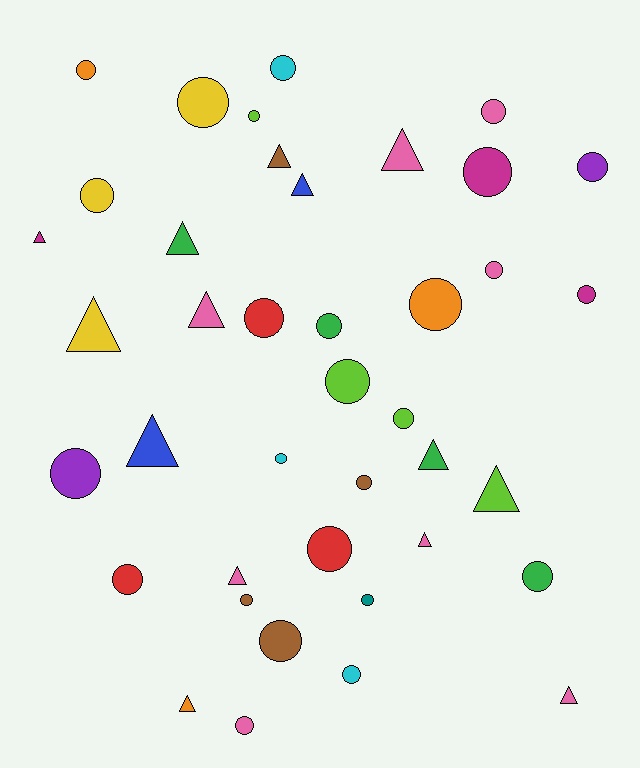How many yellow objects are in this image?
There are 3 yellow objects.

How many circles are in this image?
There are 26 circles.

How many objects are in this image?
There are 40 objects.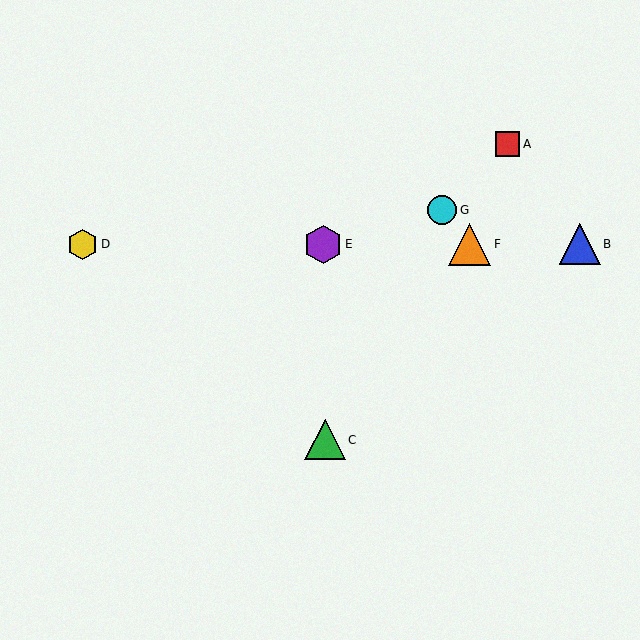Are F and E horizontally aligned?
Yes, both are at y≈244.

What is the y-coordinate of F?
Object F is at y≈244.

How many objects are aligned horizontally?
4 objects (B, D, E, F) are aligned horizontally.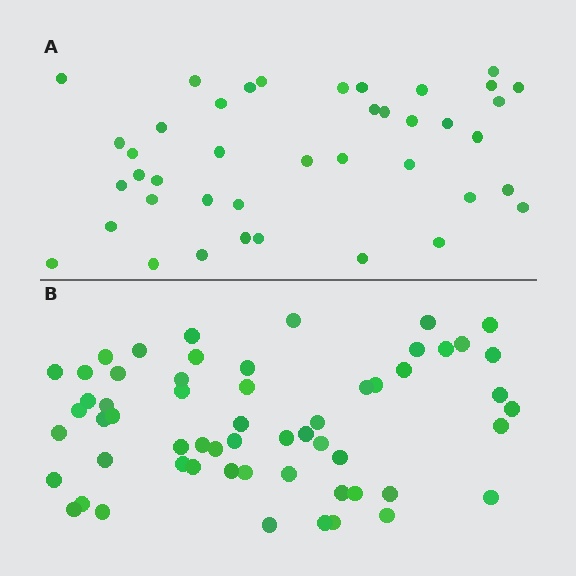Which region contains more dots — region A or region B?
Region B (the bottom region) has more dots.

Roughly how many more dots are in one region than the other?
Region B has approximately 15 more dots than region A.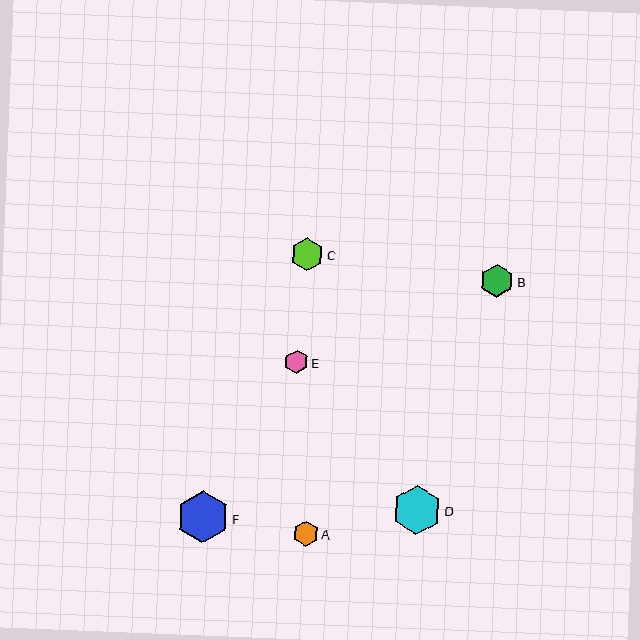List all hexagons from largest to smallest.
From largest to smallest: F, D, B, C, A, E.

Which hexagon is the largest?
Hexagon F is the largest with a size of approximately 52 pixels.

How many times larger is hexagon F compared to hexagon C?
Hexagon F is approximately 1.6 times the size of hexagon C.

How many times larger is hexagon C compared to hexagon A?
Hexagon C is approximately 1.3 times the size of hexagon A.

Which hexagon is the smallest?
Hexagon E is the smallest with a size of approximately 23 pixels.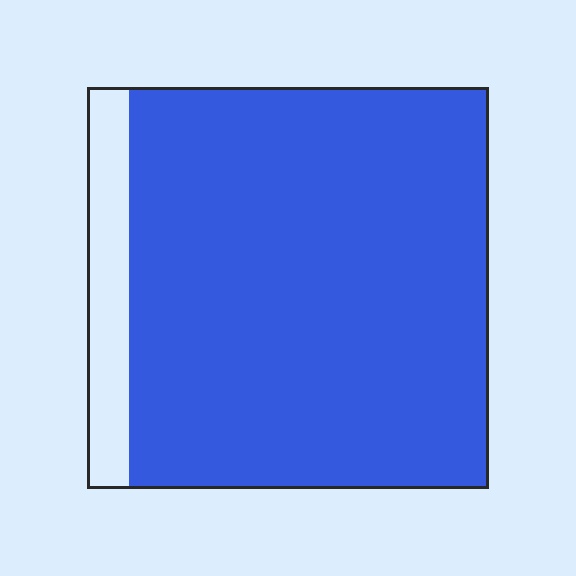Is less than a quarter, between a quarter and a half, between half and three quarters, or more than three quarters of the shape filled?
More than three quarters.